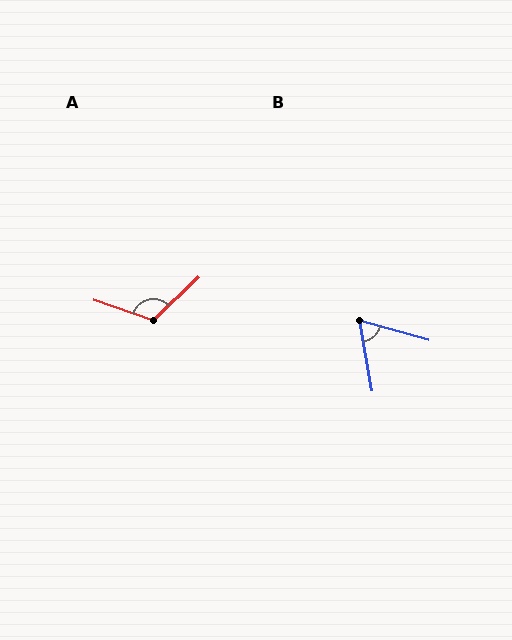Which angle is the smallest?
B, at approximately 64 degrees.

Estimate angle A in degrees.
Approximately 118 degrees.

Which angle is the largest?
A, at approximately 118 degrees.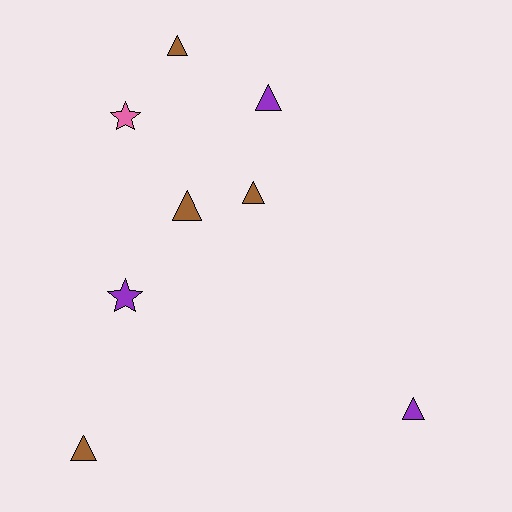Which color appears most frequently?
Brown, with 4 objects.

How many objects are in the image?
There are 8 objects.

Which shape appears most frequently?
Triangle, with 6 objects.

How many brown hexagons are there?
There are no brown hexagons.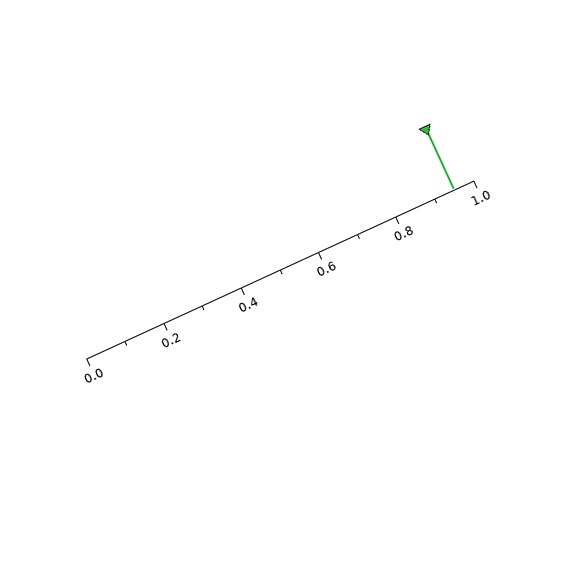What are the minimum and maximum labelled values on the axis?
The axis runs from 0.0 to 1.0.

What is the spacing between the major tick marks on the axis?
The major ticks are spaced 0.2 apart.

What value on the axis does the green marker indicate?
The marker indicates approximately 0.95.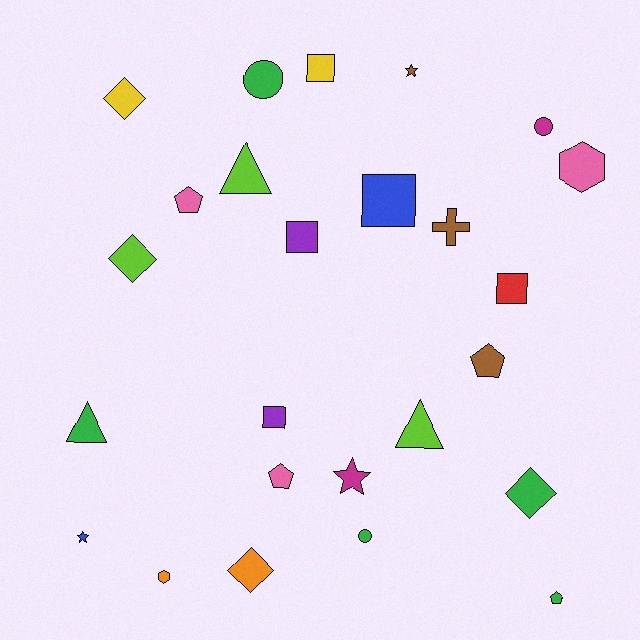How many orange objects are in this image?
There are 2 orange objects.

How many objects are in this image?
There are 25 objects.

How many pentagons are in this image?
There are 4 pentagons.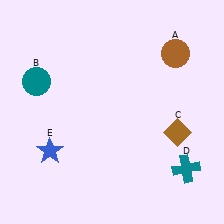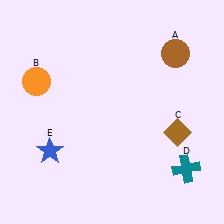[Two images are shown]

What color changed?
The circle (B) changed from teal in Image 1 to orange in Image 2.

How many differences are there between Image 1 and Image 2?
There is 1 difference between the two images.